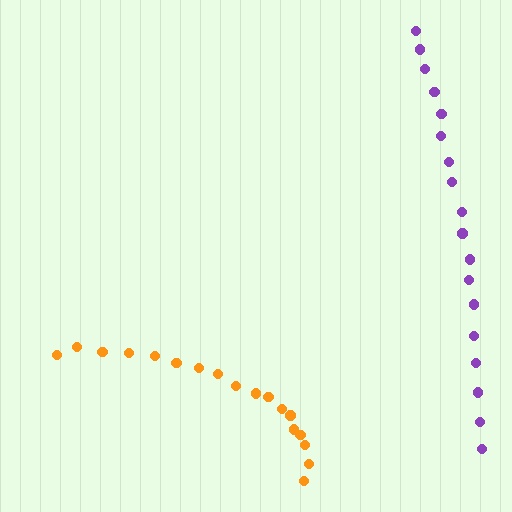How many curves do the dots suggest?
There are 2 distinct paths.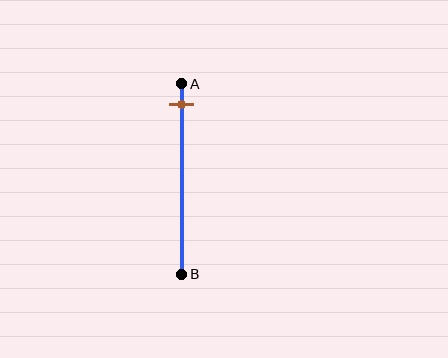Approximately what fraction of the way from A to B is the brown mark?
The brown mark is approximately 10% of the way from A to B.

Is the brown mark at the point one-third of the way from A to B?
No, the mark is at about 10% from A, not at the 33% one-third point.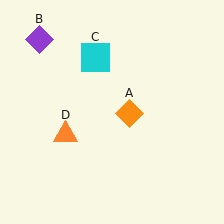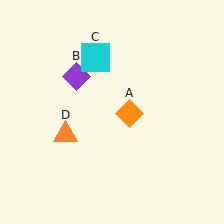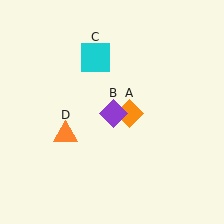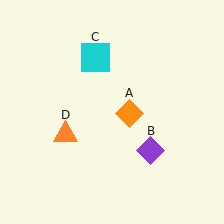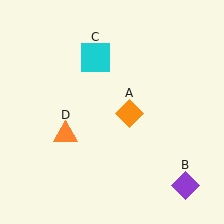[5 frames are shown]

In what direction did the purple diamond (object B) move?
The purple diamond (object B) moved down and to the right.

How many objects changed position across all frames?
1 object changed position: purple diamond (object B).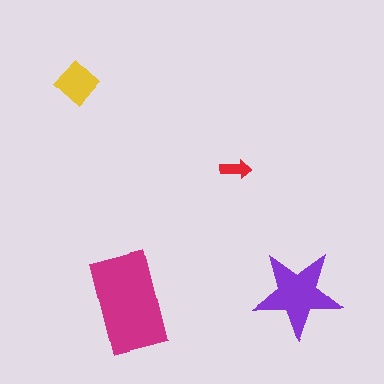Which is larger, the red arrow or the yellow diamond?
The yellow diamond.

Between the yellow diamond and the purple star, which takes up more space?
The purple star.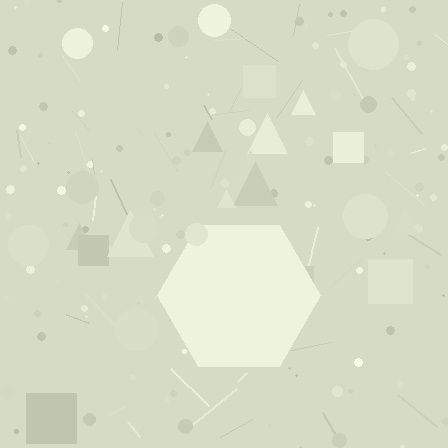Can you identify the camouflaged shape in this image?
The camouflaged shape is a hexagon.